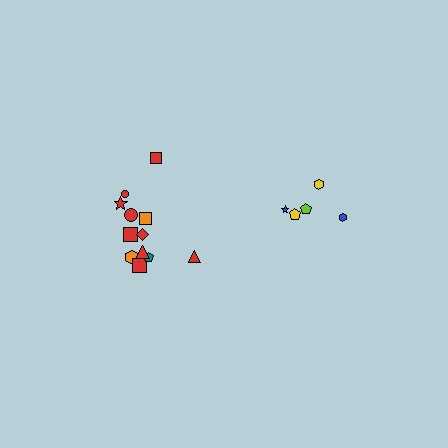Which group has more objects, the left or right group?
The left group.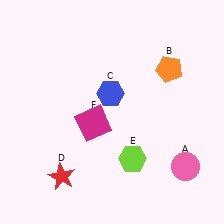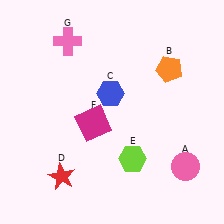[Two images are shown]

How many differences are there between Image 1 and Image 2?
There is 1 difference between the two images.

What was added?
A pink cross (G) was added in Image 2.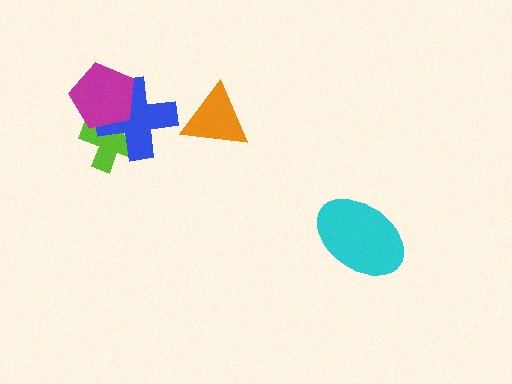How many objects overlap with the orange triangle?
0 objects overlap with the orange triangle.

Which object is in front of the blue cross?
The magenta pentagon is in front of the blue cross.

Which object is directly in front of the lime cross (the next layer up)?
The blue cross is directly in front of the lime cross.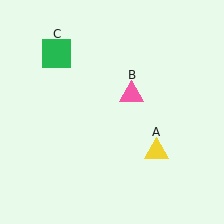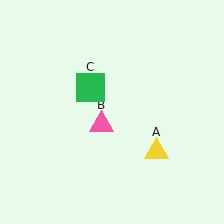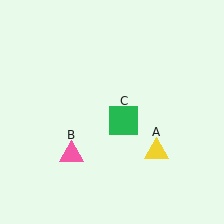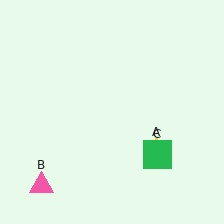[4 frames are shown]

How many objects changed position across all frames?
2 objects changed position: pink triangle (object B), green square (object C).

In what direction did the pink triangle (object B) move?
The pink triangle (object B) moved down and to the left.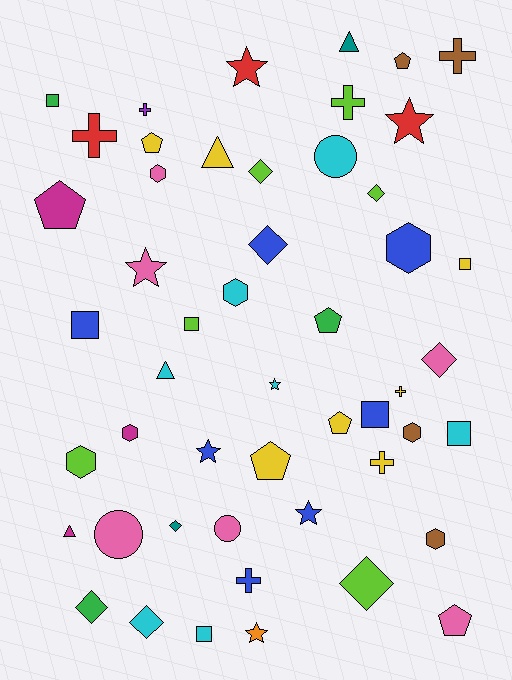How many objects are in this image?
There are 50 objects.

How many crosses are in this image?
There are 7 crosses.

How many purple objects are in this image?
There is 1 purple object.